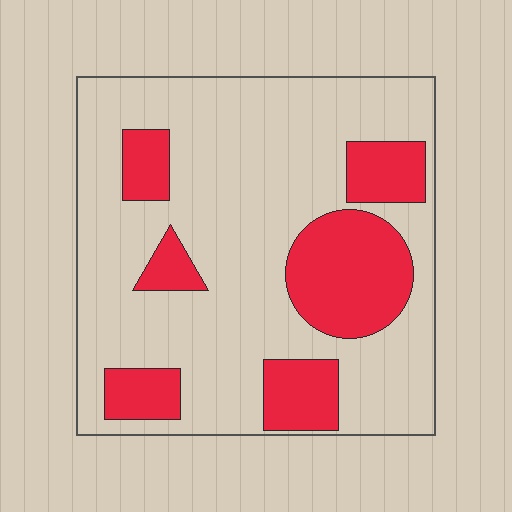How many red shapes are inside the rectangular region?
6.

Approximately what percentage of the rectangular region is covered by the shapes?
Approximately 25%.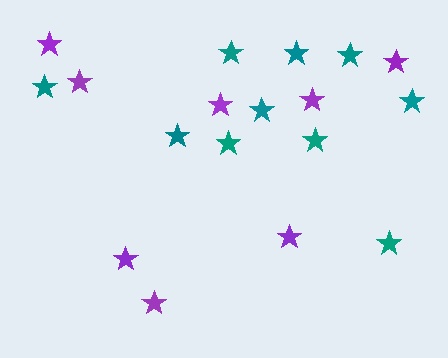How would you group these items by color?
There are 2 groups: one group of teal stars (10) and one group of purple stars (8).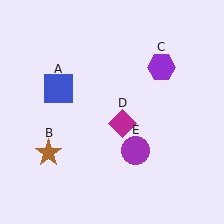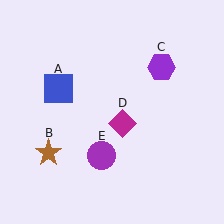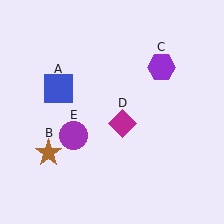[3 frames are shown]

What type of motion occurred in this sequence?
The purple circle (object E) rotated clockwise around the center of the scene.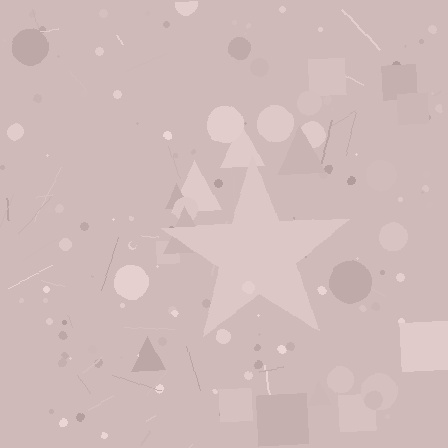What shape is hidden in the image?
A star is hidden in the image.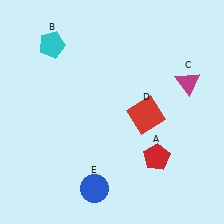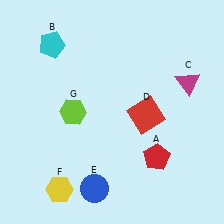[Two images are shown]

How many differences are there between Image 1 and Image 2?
There are 2 differences between the two images.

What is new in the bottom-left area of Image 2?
A yellow hexagon (F) was added in the bottom-left area of Image 2.